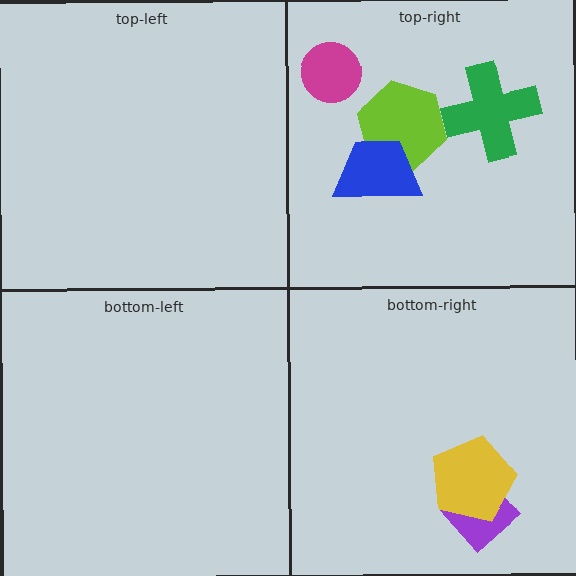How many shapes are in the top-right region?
4.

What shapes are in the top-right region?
The magenta circle, the lime hexagon, the blue trapezoid, the green cross.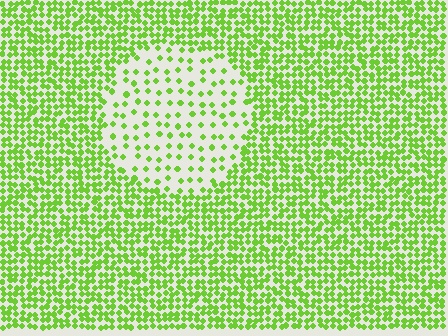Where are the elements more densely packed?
The elements are more densely packed outside the circle boundary.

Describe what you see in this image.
The image contains small lime elements arranged at two different densities. A circle-shaped region is visible where the elements are less densely packed than the surrounding area.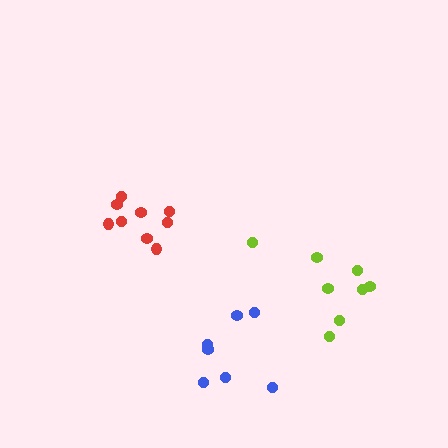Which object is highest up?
The red cluster is topmost.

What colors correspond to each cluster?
The clusters are colored: blue, lime, red.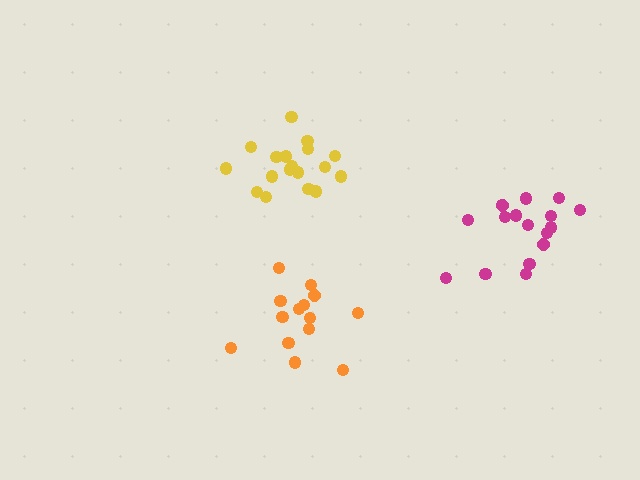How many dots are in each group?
Group 1: 14 dots, Group 2: 18 dots, Group 3: 17 dots (49 total).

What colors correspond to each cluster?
The clusters are colored: orange, yellow, magenta.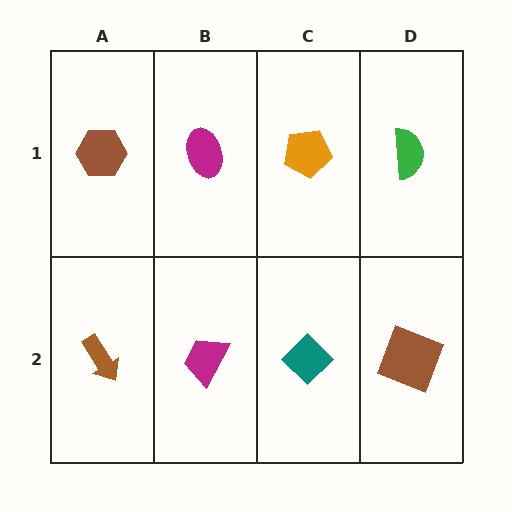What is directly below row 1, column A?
A brown arrow.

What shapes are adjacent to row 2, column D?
A green semicircle (row 1, column D), a teal diamond (row 2, column C).